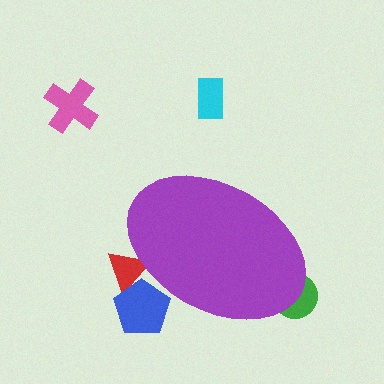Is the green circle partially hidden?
Yes, the green circle is partially hidden behind the purple ellipse.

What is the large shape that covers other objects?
A purple ellipse.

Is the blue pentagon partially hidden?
Yes, the blue pentagon is partially hidden behind the purple ellipse.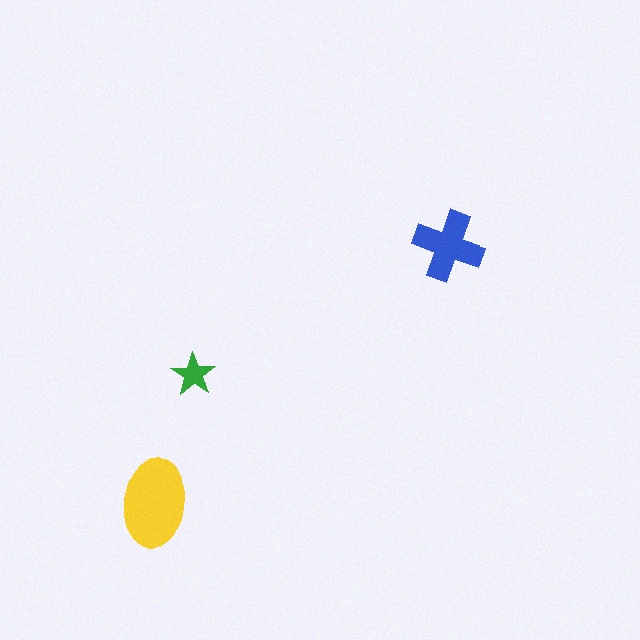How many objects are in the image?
There are 3 objects in the image.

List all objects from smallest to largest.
The green star, the blue cross, the yellow ellipse.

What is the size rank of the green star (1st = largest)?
3rd.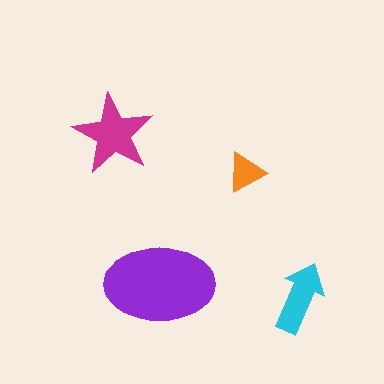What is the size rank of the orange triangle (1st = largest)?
4th.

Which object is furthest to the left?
The magenta star is leftmost.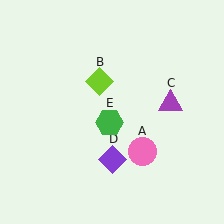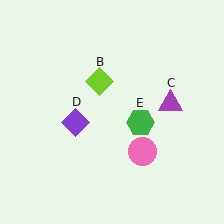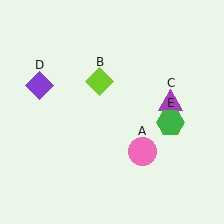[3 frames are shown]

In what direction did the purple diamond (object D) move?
The purple diamond (object D) moved up and to the left.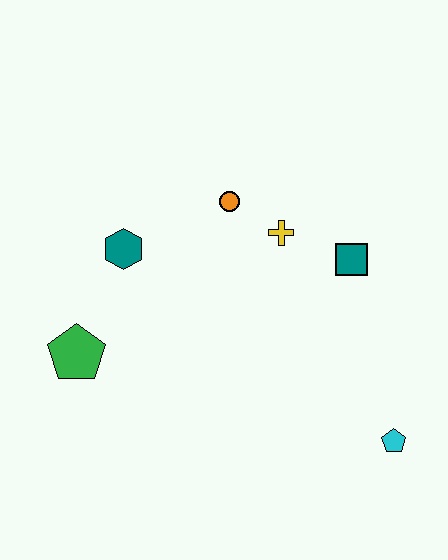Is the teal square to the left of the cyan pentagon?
Yes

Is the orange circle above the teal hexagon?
Yes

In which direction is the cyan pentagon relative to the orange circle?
The cyan pentagon is below the orange circle.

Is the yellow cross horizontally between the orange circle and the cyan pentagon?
Yes